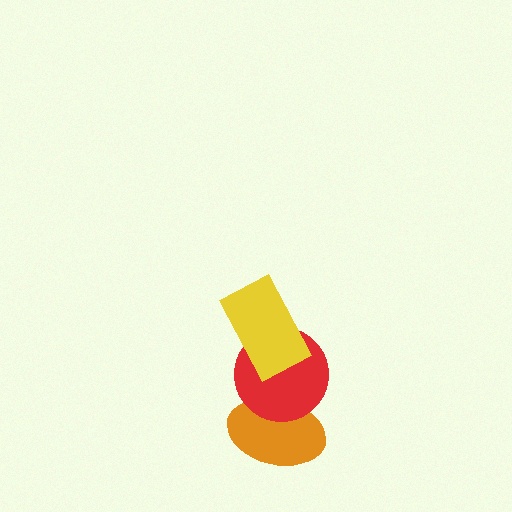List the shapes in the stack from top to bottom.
From top to bottom: the yellow rectangle, the red circle, the orange ellipse.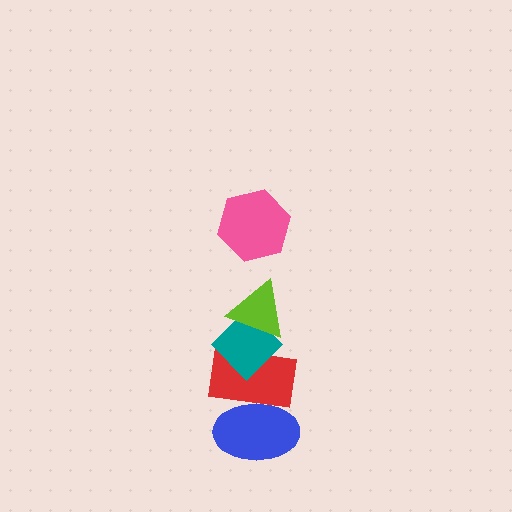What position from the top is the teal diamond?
The teal diamond is 3rd from the top.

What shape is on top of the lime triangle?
The pink hexagon is on top of the lime triangle.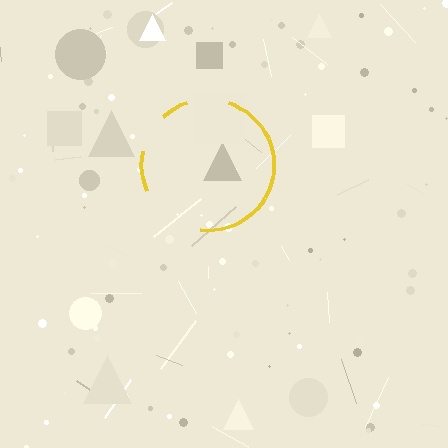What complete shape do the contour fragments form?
The contour fragments form a circle.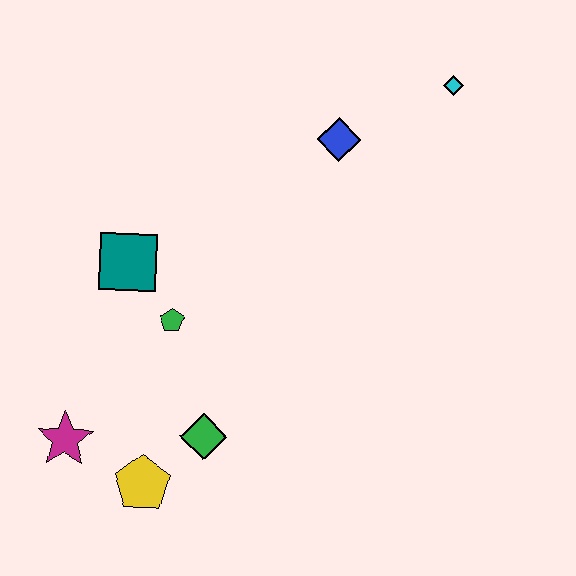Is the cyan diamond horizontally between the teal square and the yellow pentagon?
No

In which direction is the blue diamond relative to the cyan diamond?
The blue diamond is to the left of the cyan diamond.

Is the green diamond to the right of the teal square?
Yes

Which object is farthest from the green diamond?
The cyan diamond is farthest from the green diamond.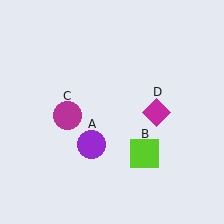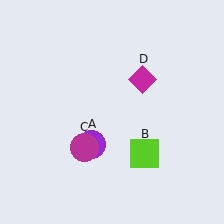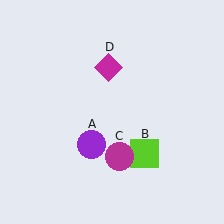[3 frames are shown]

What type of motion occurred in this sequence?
The magenta circle (object C), magenta diamond (object D) rotated counterclockwise around the center of the scene.